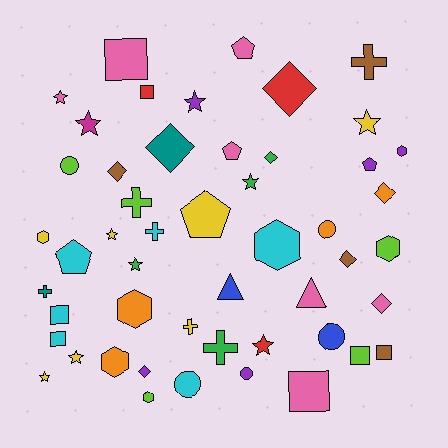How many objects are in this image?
There are 50 objects.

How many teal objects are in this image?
There are 2 teal objects.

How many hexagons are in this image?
There are 7 hexagons.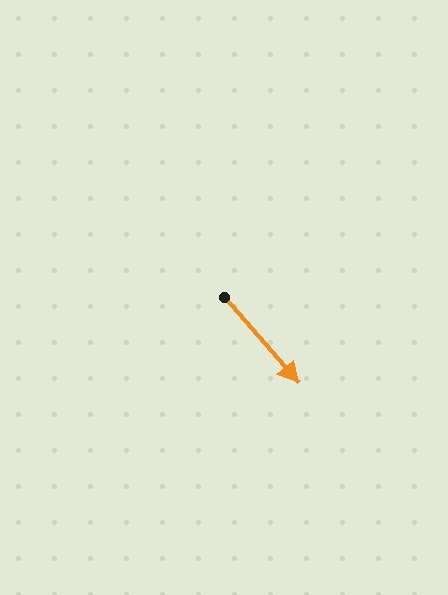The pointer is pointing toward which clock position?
Roughly 5 o'clock.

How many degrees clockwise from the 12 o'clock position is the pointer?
Approximately 139 degrees.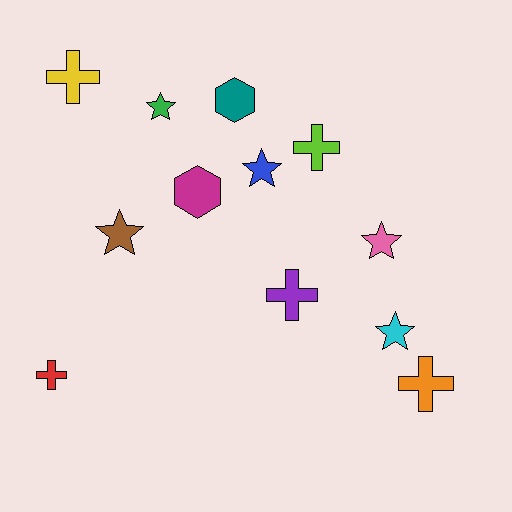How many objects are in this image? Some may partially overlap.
There are 12 objects.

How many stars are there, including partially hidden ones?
There are 5 stars.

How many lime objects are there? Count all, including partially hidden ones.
There is 1 lime object.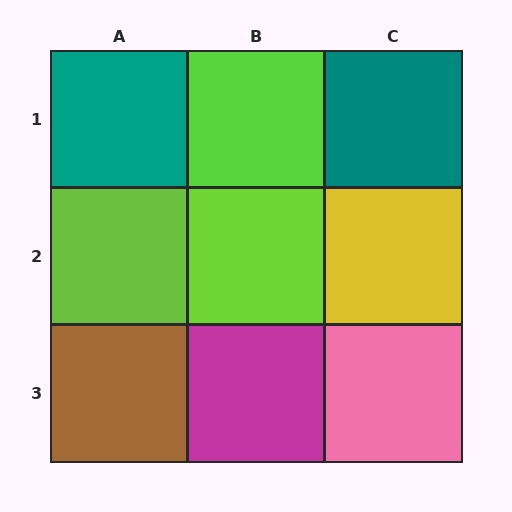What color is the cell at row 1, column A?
Teal.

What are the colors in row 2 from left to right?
Lime, lime, yellow.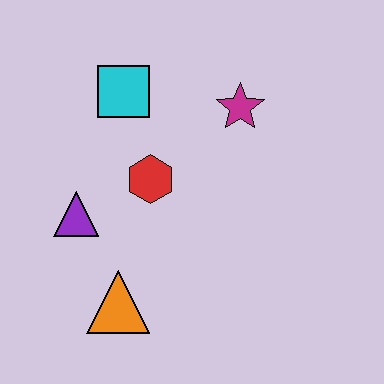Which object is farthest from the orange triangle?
The magenta star is farthest from the orange triangle.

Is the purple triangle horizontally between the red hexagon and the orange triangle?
No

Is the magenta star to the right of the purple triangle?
Yes